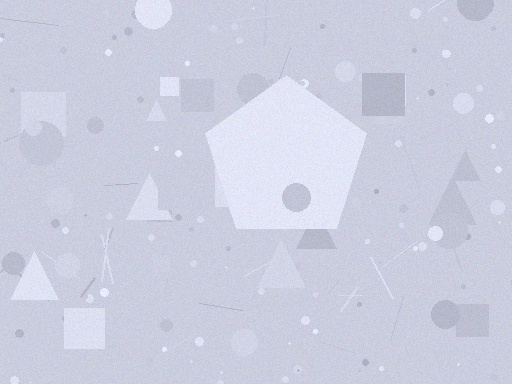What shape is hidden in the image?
A pentagon is hidden in the image.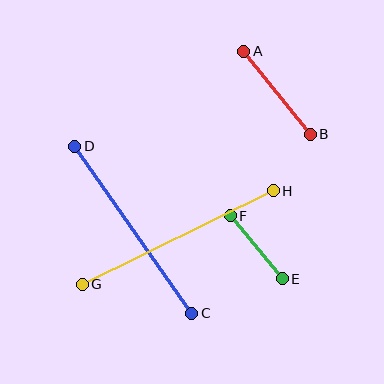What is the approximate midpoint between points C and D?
The midpoint is at approximately (133, 230) pixels.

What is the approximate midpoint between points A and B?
The midpoint is at approximately (277, 93) pixels.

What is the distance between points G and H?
The distance is approximately 213 pixels.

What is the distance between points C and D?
The distance is approximately 204 pixels.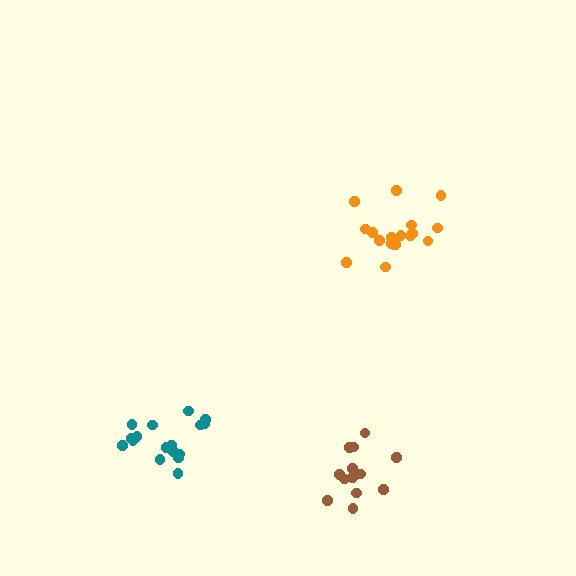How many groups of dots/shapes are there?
There are 3 groups.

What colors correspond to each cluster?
The clusters are colored: teal, orange, brown.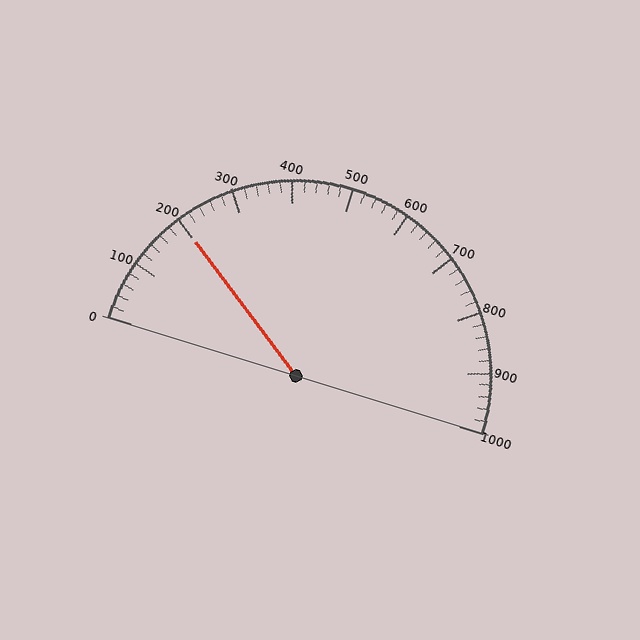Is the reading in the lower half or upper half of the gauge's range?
The reading is in the lower half of the range (0 to 1000).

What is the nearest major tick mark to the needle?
The nearest major tick mark is 200.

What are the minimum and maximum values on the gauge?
The gauge ranges from 0 to 1000.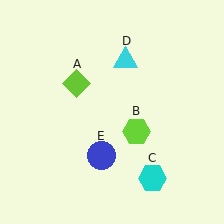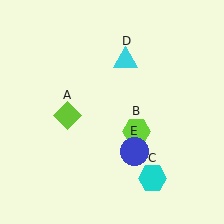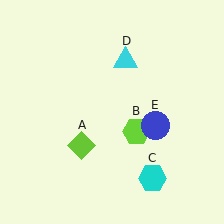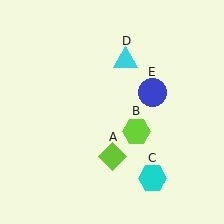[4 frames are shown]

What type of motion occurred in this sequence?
The lime diamond (object A), blue circle (object E) rotated counterclockwise around the center of the scene.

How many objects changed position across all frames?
2 objects changed position: lime diamond (object A), blue circle (object E).